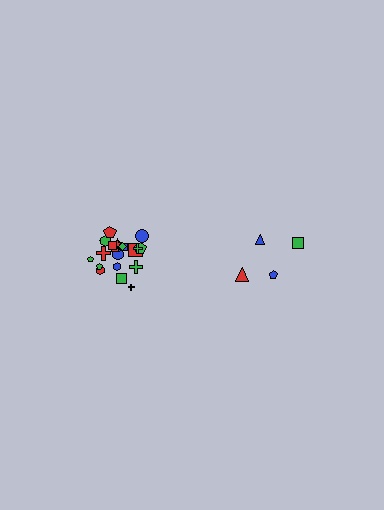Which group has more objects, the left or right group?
The left group.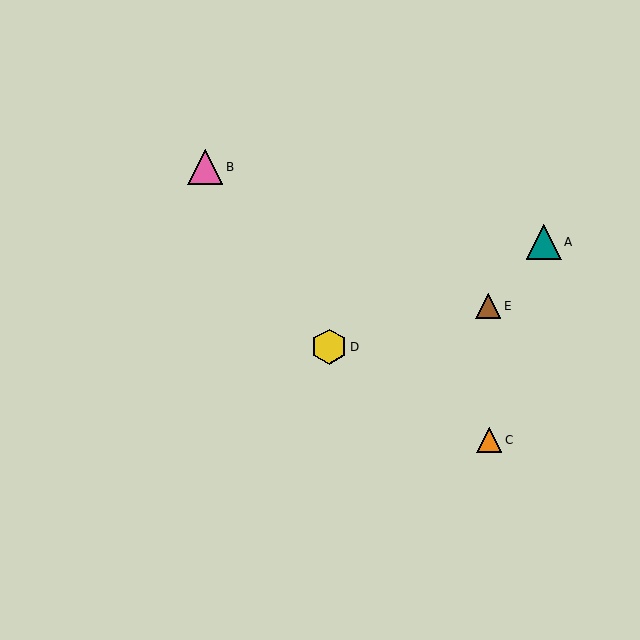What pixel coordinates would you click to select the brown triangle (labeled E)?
Click at (488, 306) to select the brown triangle E.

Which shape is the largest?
The teal triangle (labeled A) is the largest.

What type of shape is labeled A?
Shape A is a teal triangle.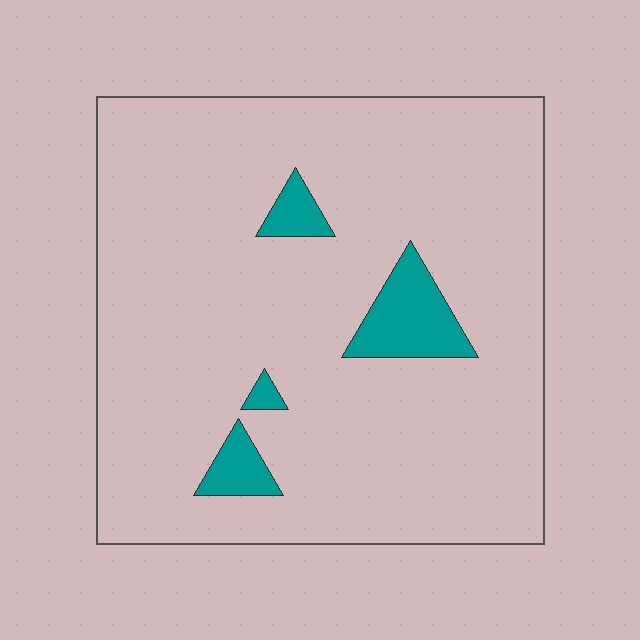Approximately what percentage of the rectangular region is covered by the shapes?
Approximately 10%.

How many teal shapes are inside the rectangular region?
4.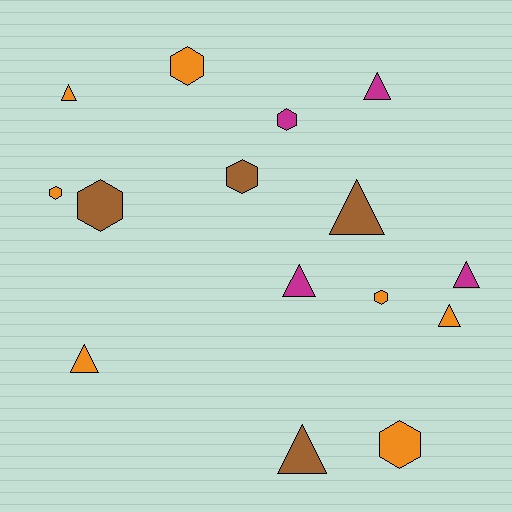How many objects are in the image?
There are 15 objects.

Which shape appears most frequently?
Triangle, with 8 objects.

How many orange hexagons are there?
There are 4 orange hexagons.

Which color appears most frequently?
Orange, with 7 objects.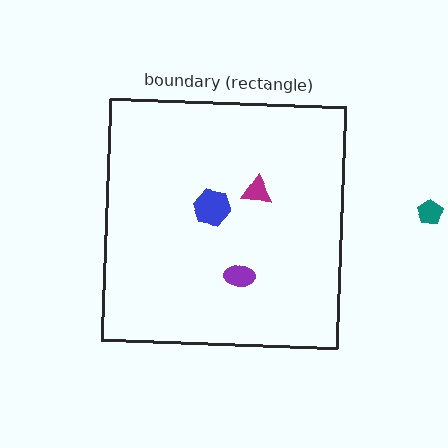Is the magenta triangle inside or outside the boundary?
Inside.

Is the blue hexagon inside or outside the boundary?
Inside.